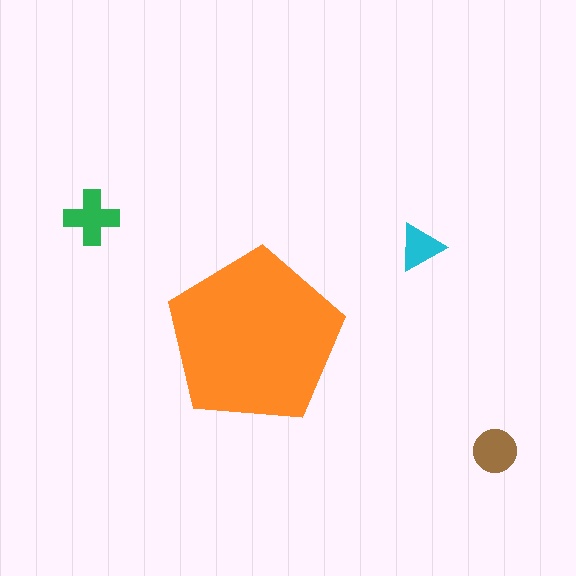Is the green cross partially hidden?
No, the green cross is fully visible.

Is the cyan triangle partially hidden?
No, the cyan triangle is fully visible.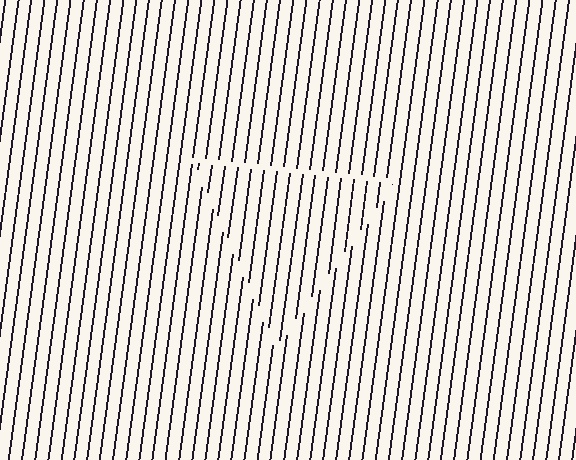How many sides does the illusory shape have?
3 sides — the line-ends trace a triangle.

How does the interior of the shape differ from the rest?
The interior of the shape contains the same grating, shifted by half a period — the contour is defined by the phase discontinuity where line-ends from the inner and outer gratings abut.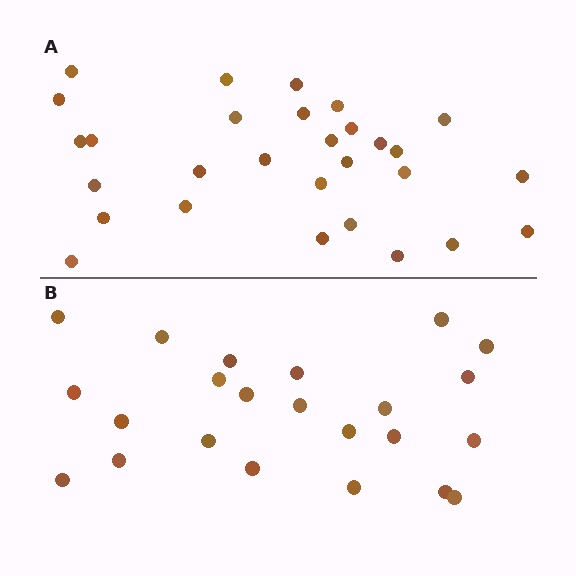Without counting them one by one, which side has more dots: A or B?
Region A (the top region) has more dots.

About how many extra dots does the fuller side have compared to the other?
Region A has about 6 more dots than region B.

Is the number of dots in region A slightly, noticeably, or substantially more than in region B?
Region A has noticeably more, but not dramatically so. The ratio is roughly 1.3 to 1.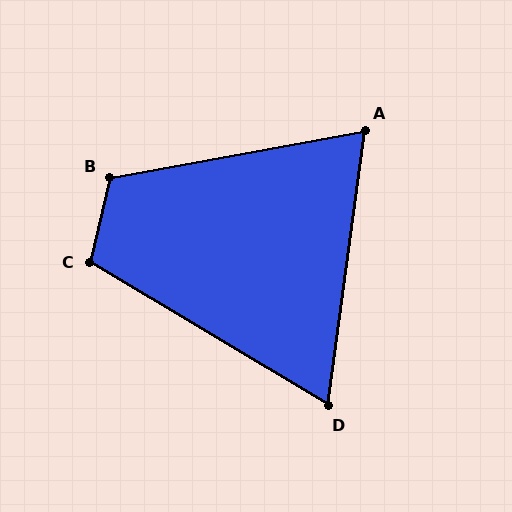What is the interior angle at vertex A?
Approximately 72 degrees (acute).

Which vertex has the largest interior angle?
B, at approximately 113 degrees.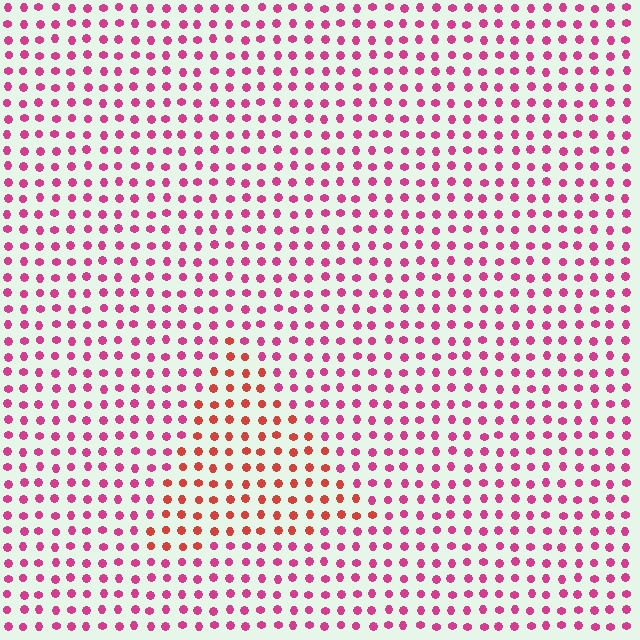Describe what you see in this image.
The image is filled with small magenta elements in a uniform arrangement. A triangle-shaped region is visible where the elements are tinted to a slightly different hue, forming a subtle color boundary.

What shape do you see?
I see a triangle.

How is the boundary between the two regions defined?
The boundary is defined purely by a slight shift in hue (about 35 degrees). Spacing, size, and orientation are identical on both sides.